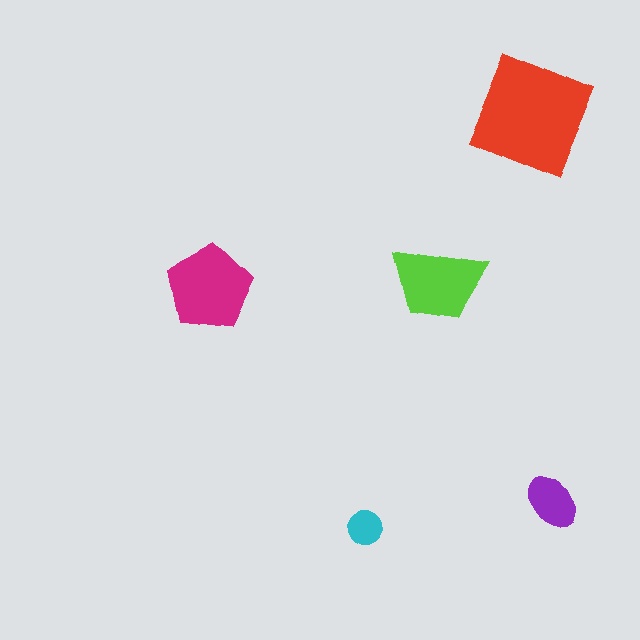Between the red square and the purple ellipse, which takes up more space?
The red square.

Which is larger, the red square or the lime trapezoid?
The red square.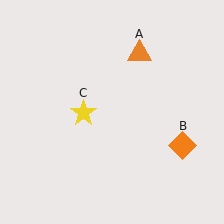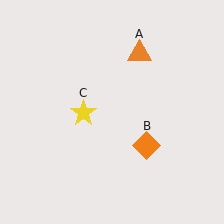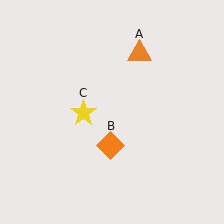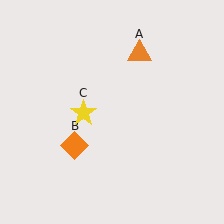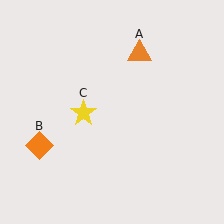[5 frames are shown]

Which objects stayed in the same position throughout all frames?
Orange triangle (object A) and yellow star (object C) remained stationary.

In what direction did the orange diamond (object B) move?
The orange diamond (object B) moved left.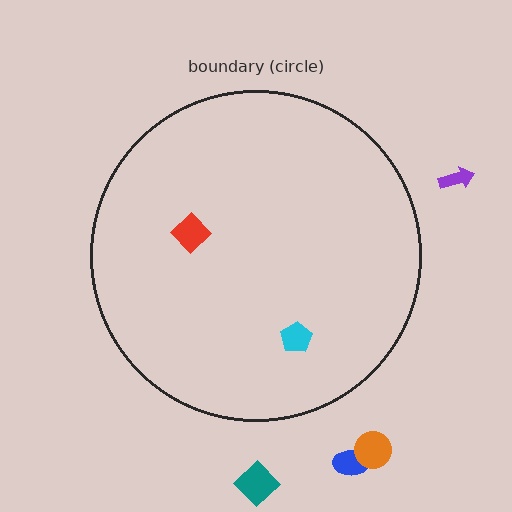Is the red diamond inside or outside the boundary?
Inside.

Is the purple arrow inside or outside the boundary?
Outside.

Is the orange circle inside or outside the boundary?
Outside.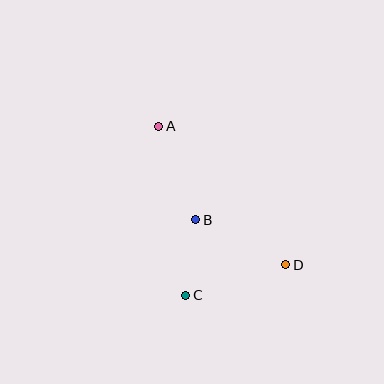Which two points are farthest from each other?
Points A and D are farthest from each other.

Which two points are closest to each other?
Points B and C are closest to each other.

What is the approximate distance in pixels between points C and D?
The distance between C and D is approximately 105 pixels.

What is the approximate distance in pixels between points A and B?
The distance between A and B is approximately 101 pixels.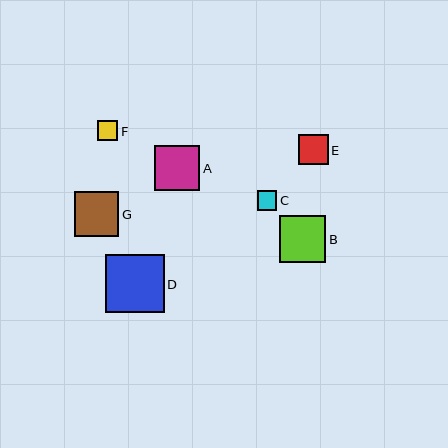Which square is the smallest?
Square C is the smallest with a size of approximately 20 pixels.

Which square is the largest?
Square D is the largest with a size of approximately 58 pixels.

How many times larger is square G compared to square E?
Square G is approximately 1.5 times the size of square E.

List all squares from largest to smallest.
From largest to smallest: D, B, A, G, E, F, C.